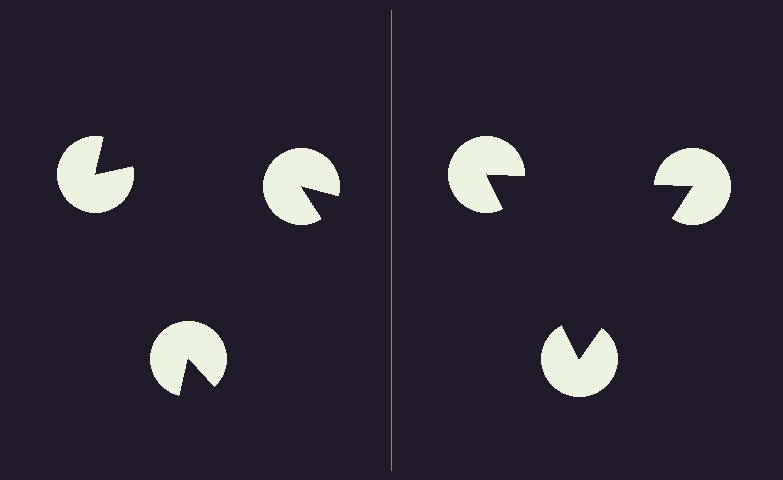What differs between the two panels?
The pac-man discs are positioned identically on both sides; only the wedge orientations differ. On the right they align to a triangle; on the left they are misaligned.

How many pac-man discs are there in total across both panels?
6 — 3 on each side.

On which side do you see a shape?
An illusory triangle appears on the right side. On the left side the wedge cuts are rotated, so no coherent shape forms.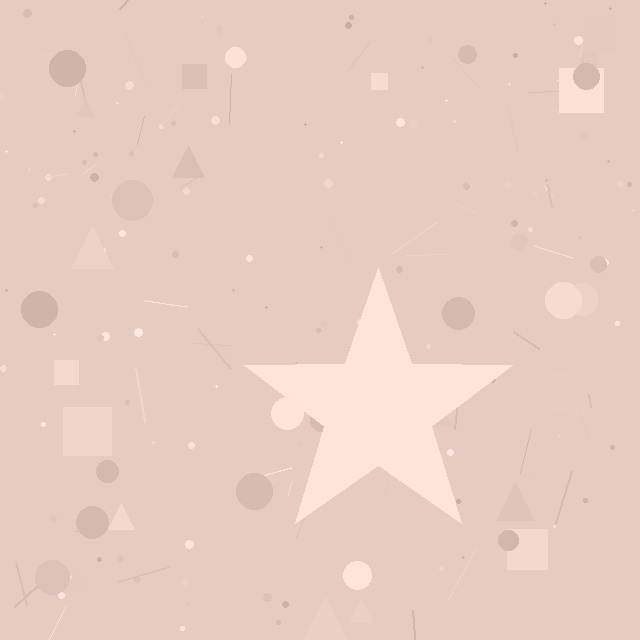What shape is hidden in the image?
A star is hidden in the image.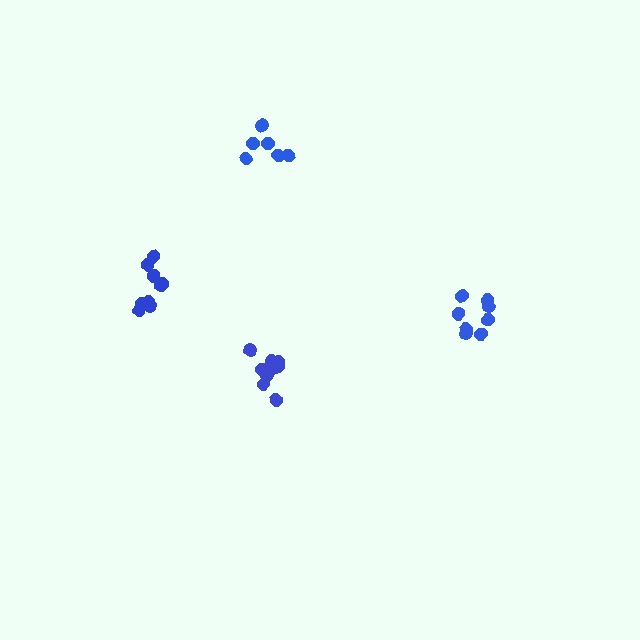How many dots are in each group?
Group 1: 6 dots, Group 2: 9 dots, Group 3: 10 dots, Group 4: 8 dots (33 total).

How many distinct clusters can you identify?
There are 4 distinct clusters.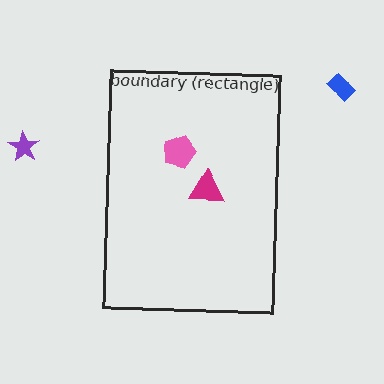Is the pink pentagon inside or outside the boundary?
Inside.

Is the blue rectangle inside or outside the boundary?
Outside.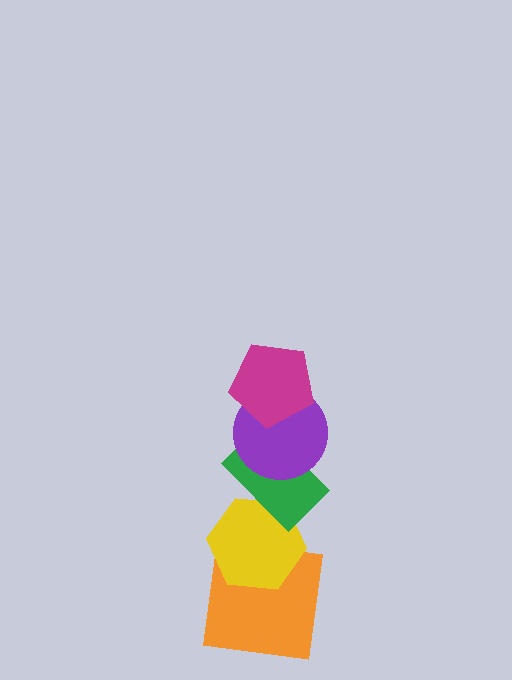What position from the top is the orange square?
The orange square is 5th from the top.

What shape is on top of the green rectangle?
The purple circle is on top of the green rectangle.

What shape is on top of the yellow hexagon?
The green rectangle is on top of the yellow hexagon.